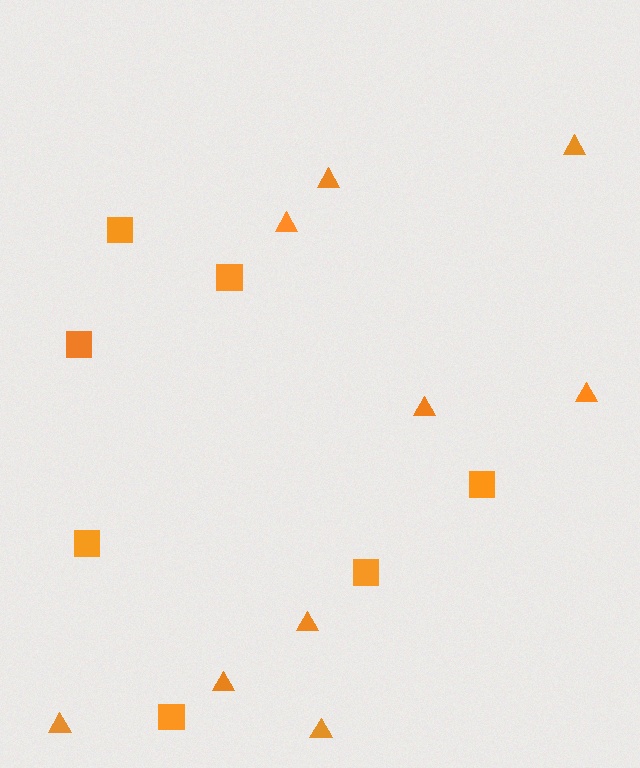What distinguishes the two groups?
There are 2 groups: one group of triangles (9) and one group of squares (7).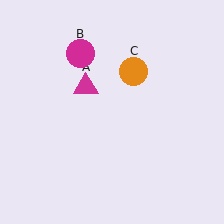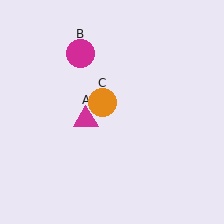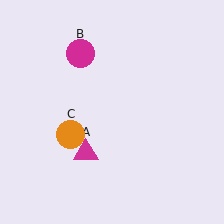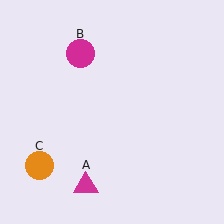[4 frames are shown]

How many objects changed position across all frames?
2 objects changed position: magenta triangle (object A), orange circle (object C).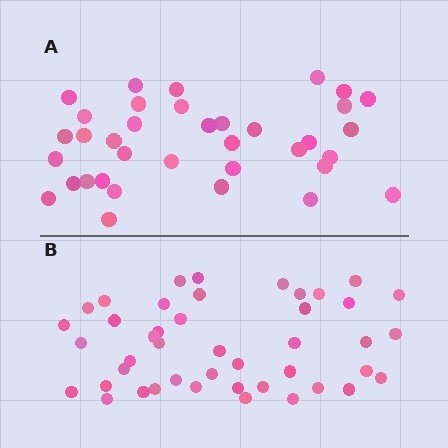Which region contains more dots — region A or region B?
Region B (the bottom region) has more dots.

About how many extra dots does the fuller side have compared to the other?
Region B has roughly 8 or so more dots than region A.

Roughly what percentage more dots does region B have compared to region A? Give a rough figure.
About 20% more.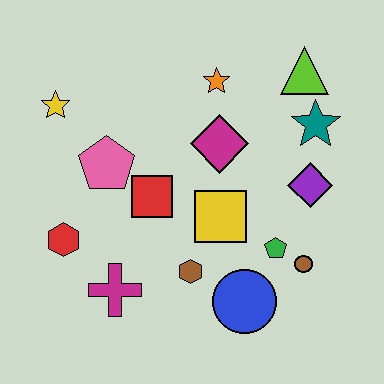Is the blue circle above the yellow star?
No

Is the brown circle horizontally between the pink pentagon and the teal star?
Yes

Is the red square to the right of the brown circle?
No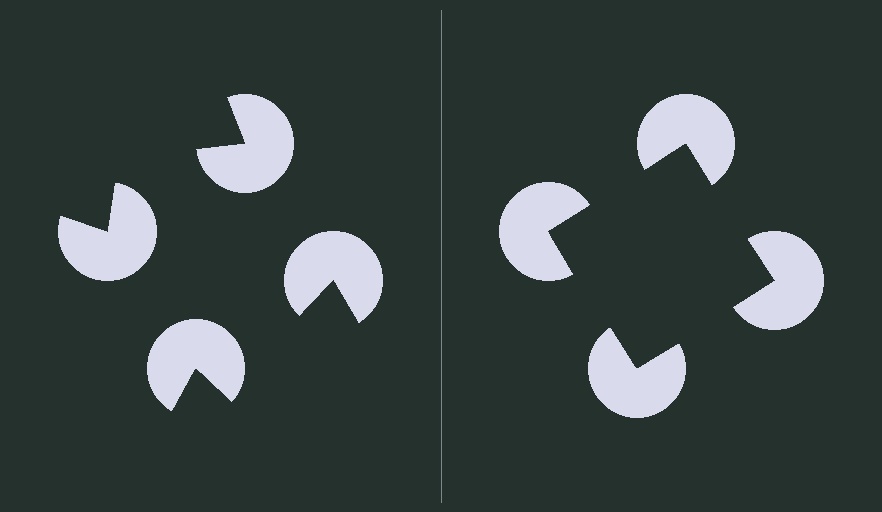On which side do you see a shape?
An illusory square appears on the right side. On the left side the wedge cuts are rotated, so no coherent shape forms.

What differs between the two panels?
The pac-man discs are positioned identically on both sides; only the wedge orientations differ. On the right they align to a square; on the left they are misaligned.